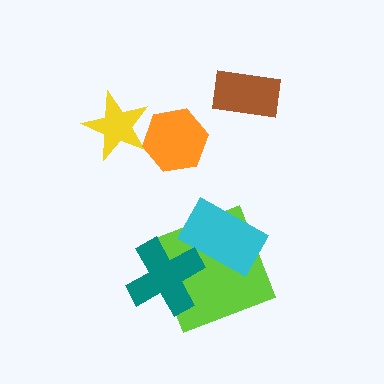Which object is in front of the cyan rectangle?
The teal cross is in front of the cyan rectangle.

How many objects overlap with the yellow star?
1 object overlaps with the yellow star.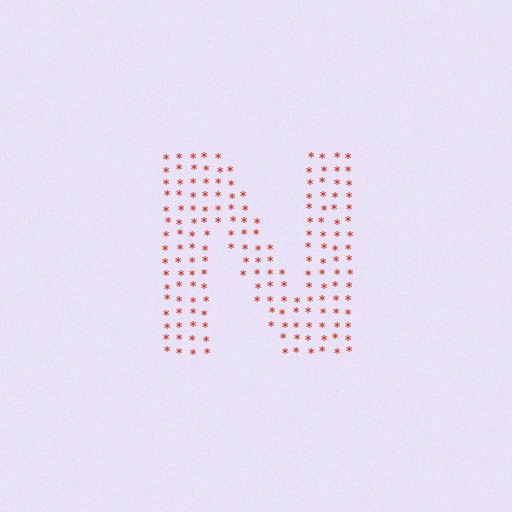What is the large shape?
The large shape is the letter N.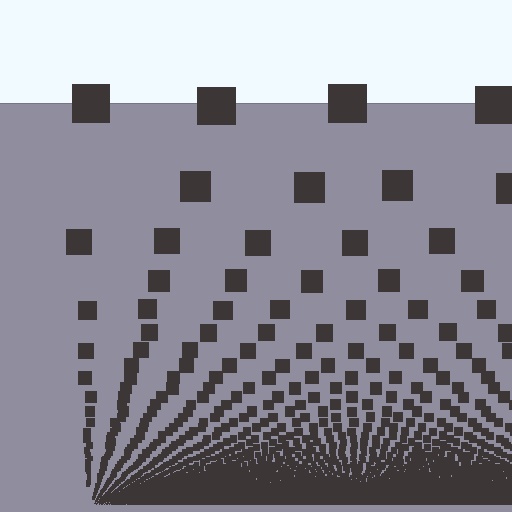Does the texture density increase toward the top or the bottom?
Density increases toward the bottom.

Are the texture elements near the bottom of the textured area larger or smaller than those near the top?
Smaller. The gradient is inverted — elements near the bottom are smaller and denser.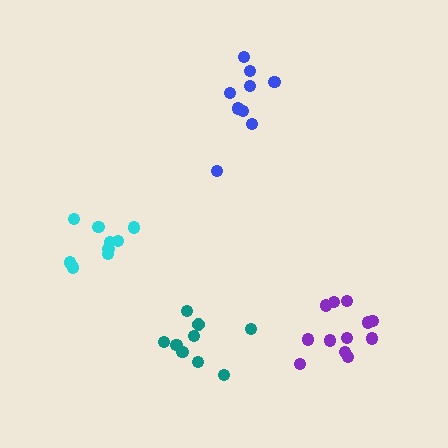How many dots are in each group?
Group 1: 9 dots, Group 2: 9 dots, Group 3: 12 dots, Group 4: 9 dots (39 total).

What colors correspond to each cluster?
The clusters are colored: teal, cyan, purple, blue.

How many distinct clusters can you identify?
There are 4 distinct clusters.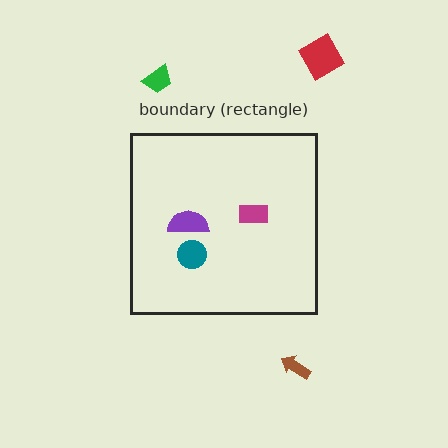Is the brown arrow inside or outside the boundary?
Outside.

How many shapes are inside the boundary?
3 inside, 3 outside.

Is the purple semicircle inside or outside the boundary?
Inside.